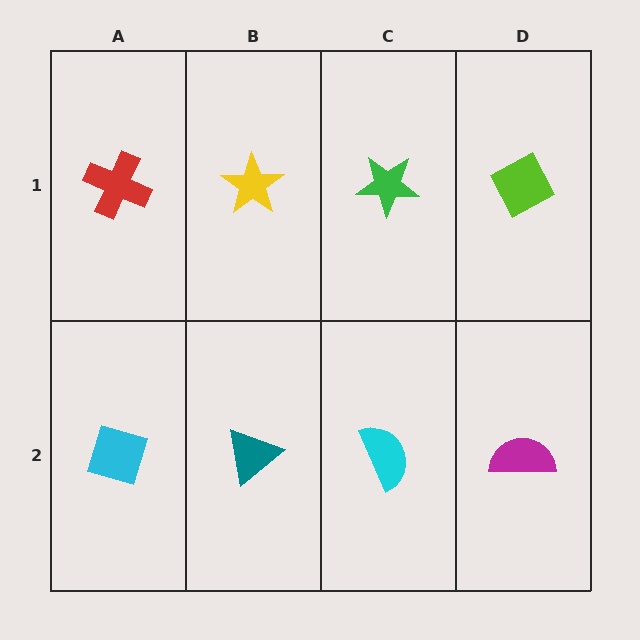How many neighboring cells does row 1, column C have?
3.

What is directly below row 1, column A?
A cyan diamond.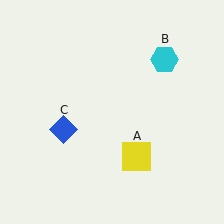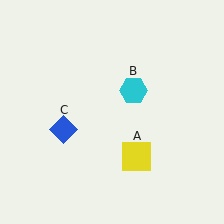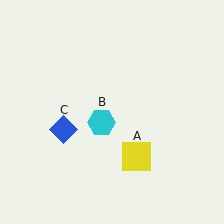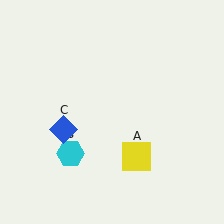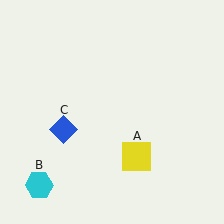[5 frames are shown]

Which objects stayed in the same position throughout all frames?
Yellow square (object A) and blue diamond (object C) remained stationary.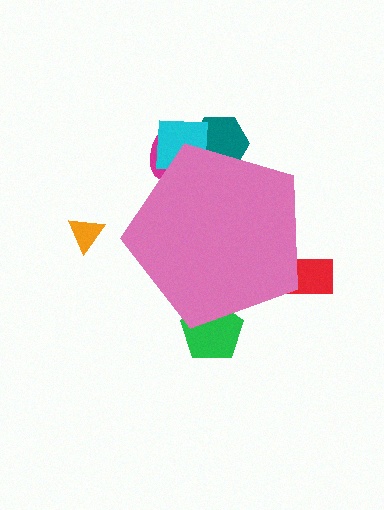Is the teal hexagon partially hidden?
Yes, the teal hexagon is partially hidden behind the pink pentagon.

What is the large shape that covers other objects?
A pink pentagon.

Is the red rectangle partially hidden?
Yes, the red rectangle is partially hidden behind the pink pentagon.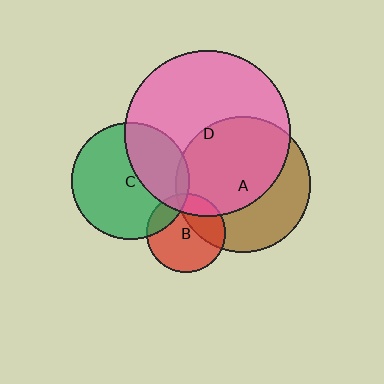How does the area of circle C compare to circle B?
Approximately 2.2 times.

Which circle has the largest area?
Circle D (pink).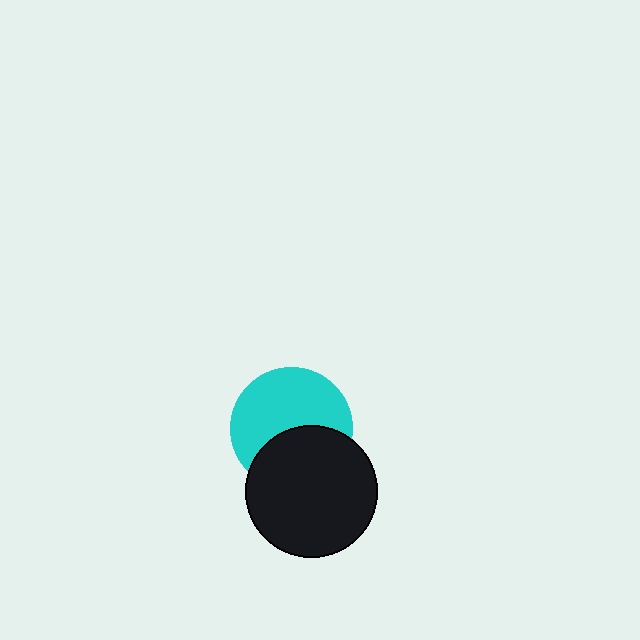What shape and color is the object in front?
The object in front is a black circle.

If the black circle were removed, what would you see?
You would see the complete cyan circle.